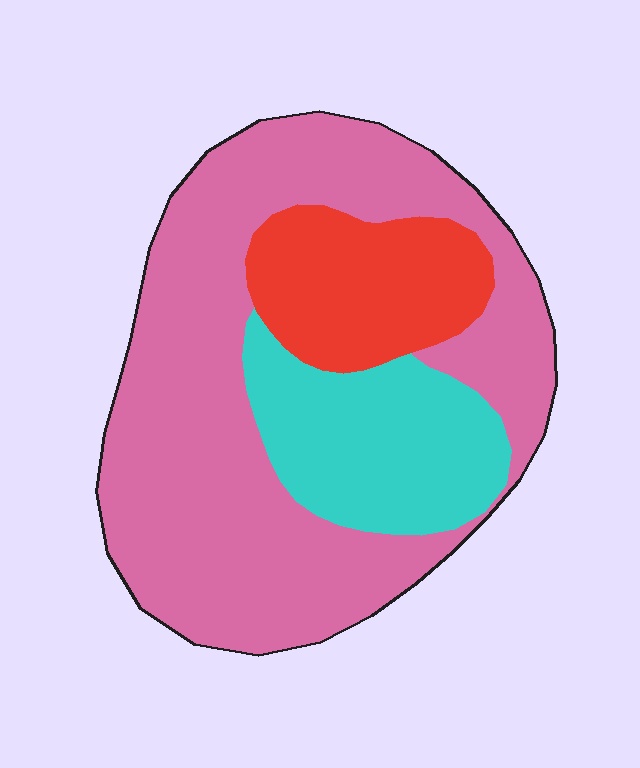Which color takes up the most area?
Pink, at roughly 60%.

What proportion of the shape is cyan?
Cyan takes up between a sixth and a third of the shape.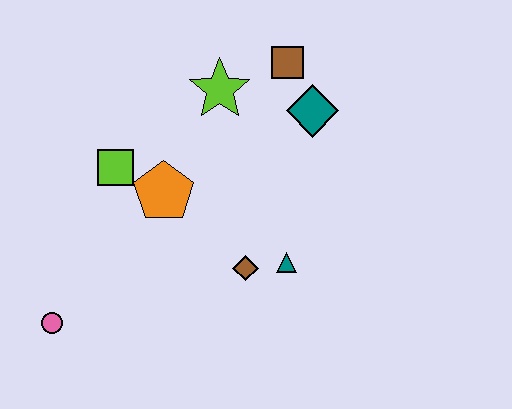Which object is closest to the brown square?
The teal diamond is closest to the brown square.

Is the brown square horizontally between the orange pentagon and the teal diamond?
Yes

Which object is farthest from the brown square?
The pink circle is farthest from the brown square.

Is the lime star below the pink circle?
No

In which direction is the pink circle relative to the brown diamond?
The pink circle is to the left of the brown diamond.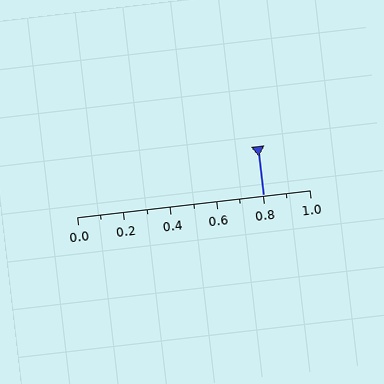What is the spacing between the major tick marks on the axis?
The major ticks are spaced 0.2 apart.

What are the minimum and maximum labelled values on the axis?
The axis runs from 0.0 to 1.0.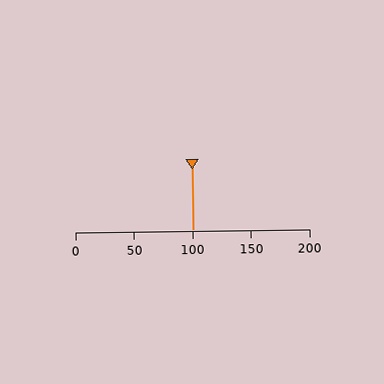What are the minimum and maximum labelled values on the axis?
The axis runs from 0 to 200.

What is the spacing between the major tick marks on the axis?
The major ticks are spaced 50 apart.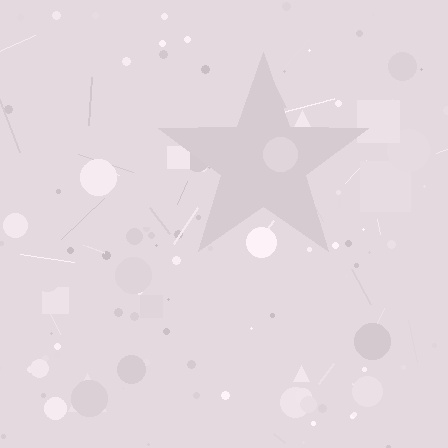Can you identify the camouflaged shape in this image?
The camouflaged shape is a star.